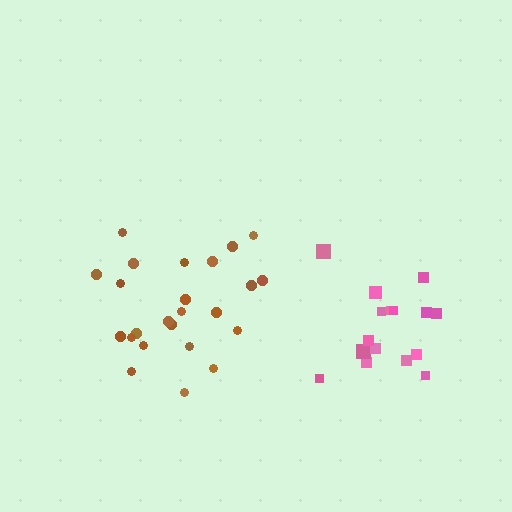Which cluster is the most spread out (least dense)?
Pink.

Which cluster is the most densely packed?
Brown.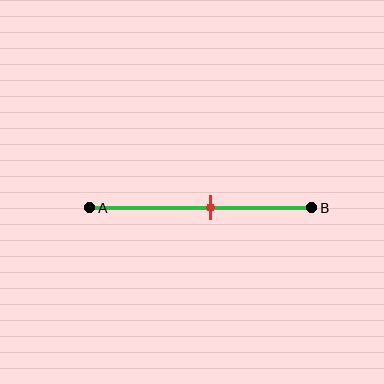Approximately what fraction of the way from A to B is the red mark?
The red mark is approximately 55% of the way from A to B.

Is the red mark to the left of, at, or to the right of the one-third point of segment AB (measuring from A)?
The red mark is to the right of the one-third point of segment AB.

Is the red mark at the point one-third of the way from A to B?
No, the mark is at about 55% from A, not at the 33% one-third point.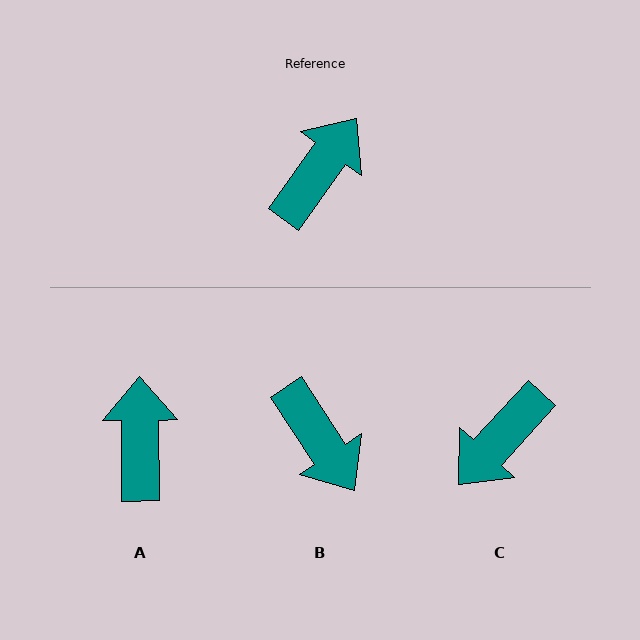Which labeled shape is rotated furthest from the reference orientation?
C, about 173 degrees away.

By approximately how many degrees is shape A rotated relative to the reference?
Approximately 36 degrees counter-clockwise.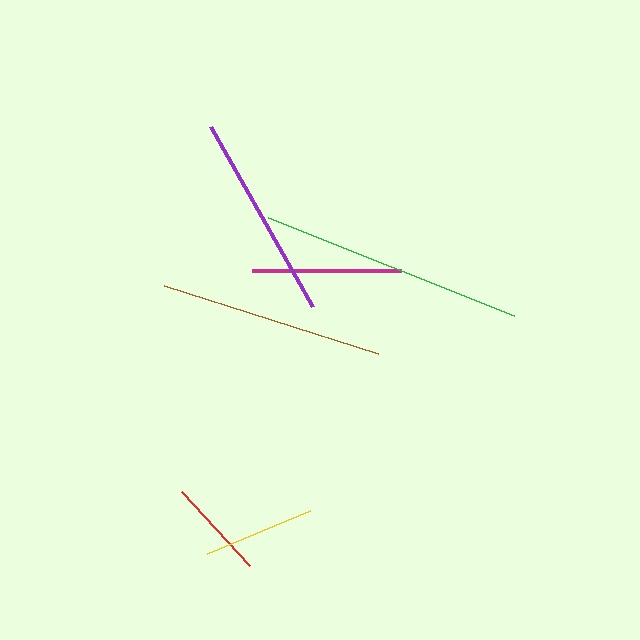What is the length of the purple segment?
The purple segment is approximately 207 pixels long.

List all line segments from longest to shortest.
From longest to shortest: green, brown, purple, magenta, yellow, red.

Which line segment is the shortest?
The red line is the shortest at approximately 100 pixels.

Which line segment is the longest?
The green line is the longest at approximately 265 pixels.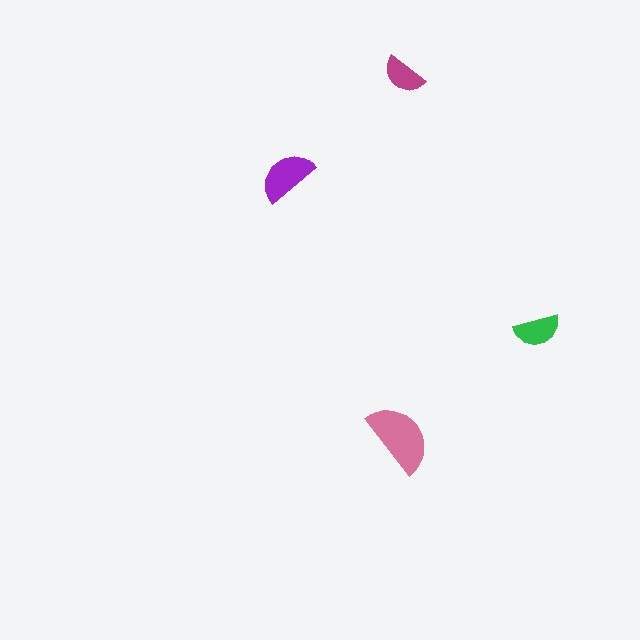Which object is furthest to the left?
The purple semicircle is leftmost.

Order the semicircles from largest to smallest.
the pink one, the purple one, the green one, the magenta one.